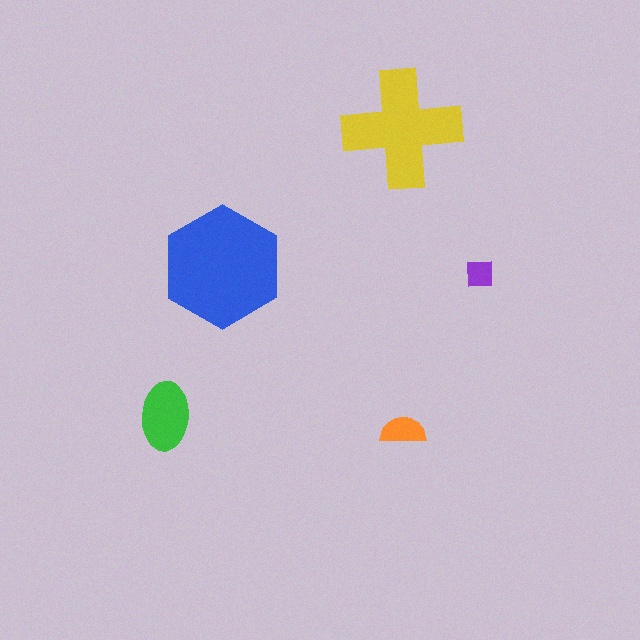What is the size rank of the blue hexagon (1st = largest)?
1st.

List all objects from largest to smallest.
The blue hexagon, the yellow cross, the green ellipse, the orange semicircle, the purple square.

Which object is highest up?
The yellow cross is topmost.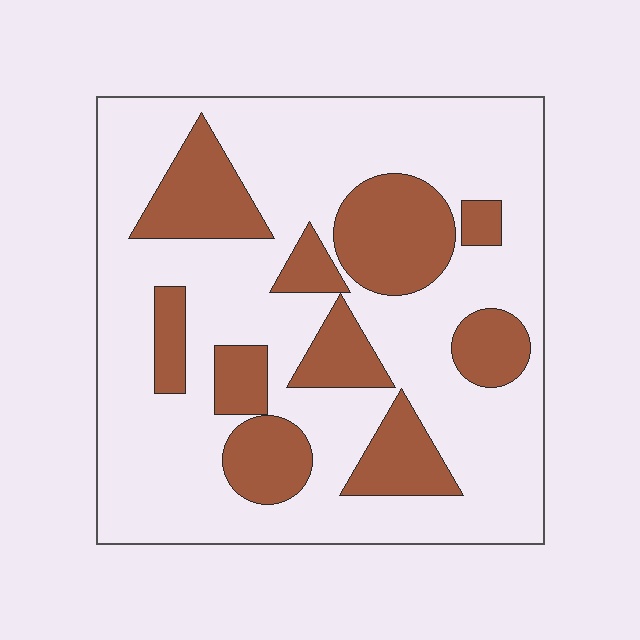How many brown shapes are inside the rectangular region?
10.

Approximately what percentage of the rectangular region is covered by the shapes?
Approximately 30%.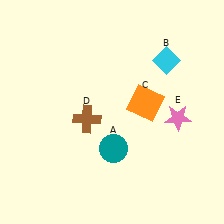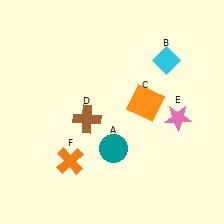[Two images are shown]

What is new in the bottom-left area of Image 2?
An orange cross (F) was added in the bottom-left area of Image 2.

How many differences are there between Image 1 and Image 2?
There is 1 difference between the two images.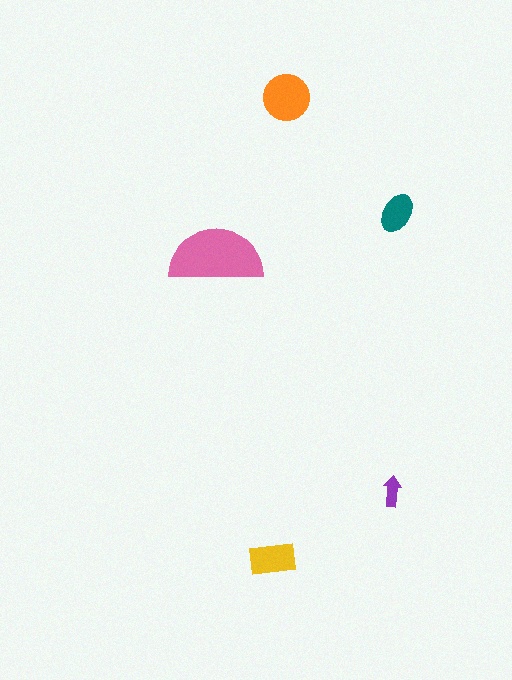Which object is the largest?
The pink semicircle.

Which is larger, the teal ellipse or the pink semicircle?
The pink semicircle.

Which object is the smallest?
The purple arrow.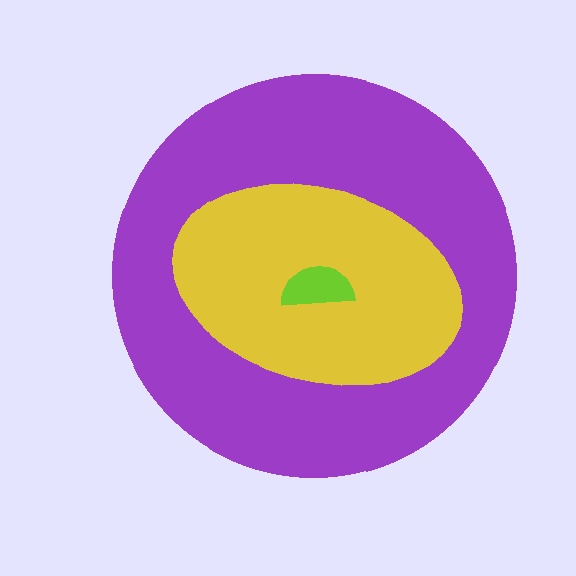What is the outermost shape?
The purple circle.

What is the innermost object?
The lime semicircle.